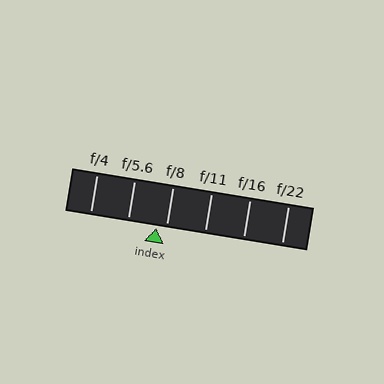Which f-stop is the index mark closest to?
The index mark is closest to f/8.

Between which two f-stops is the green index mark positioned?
The index mark is between f/5.6 and f/8.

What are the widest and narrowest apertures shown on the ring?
The widest aperture shown is f/4 and the narrowest is f/22.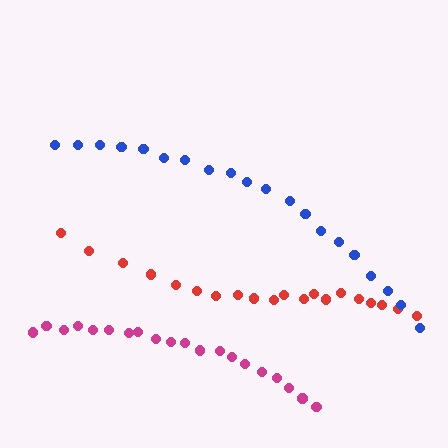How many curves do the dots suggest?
There are 3 distinct paths.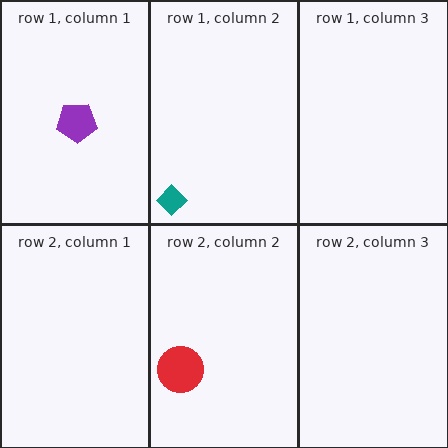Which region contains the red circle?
The row 2, column 2 region.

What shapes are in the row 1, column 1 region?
The purple pentagon.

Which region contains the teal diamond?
The row 1, column 2 region.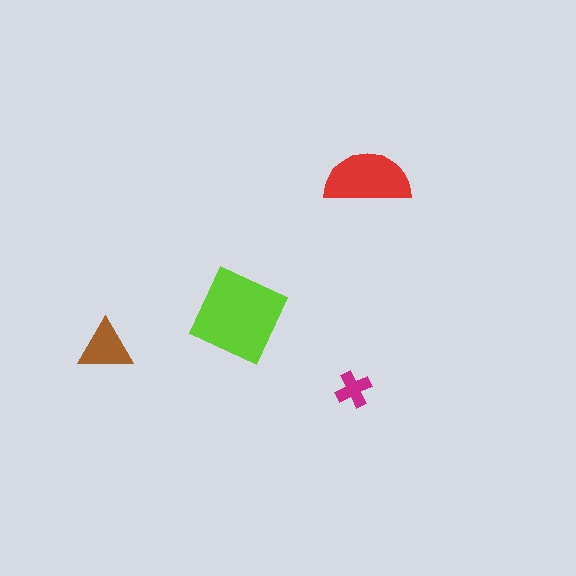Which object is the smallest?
The magenta cross.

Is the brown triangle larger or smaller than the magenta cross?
Larger.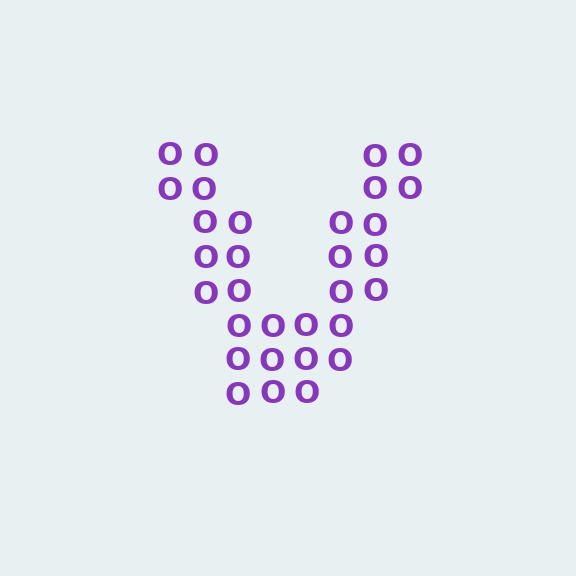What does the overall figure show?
The overall figure shows the letter V.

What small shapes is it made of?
It is made of small letter O's.